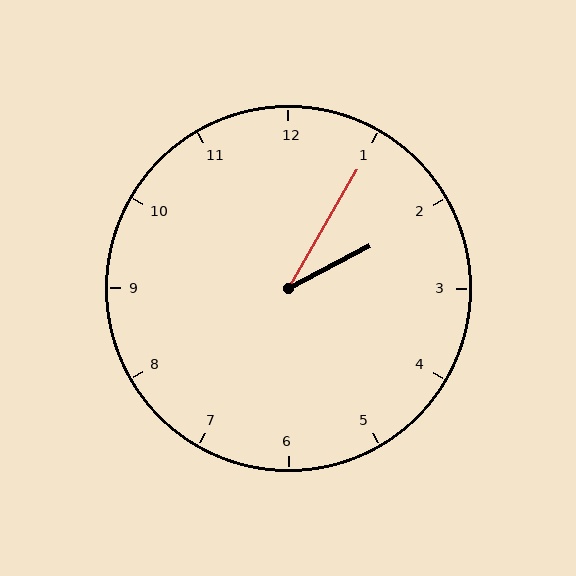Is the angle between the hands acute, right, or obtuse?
It is acute.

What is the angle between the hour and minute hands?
Approximately 32 degrees.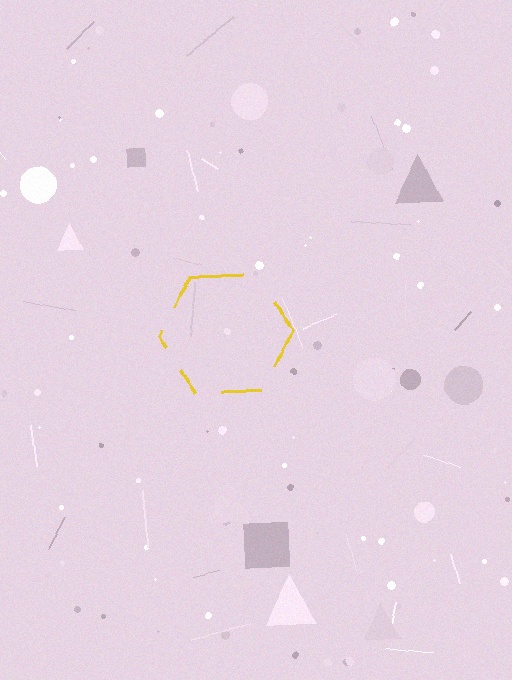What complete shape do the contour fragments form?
The contour fragments form a hexagon.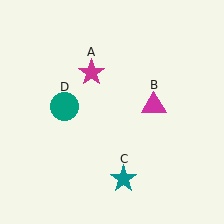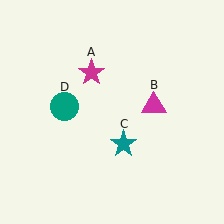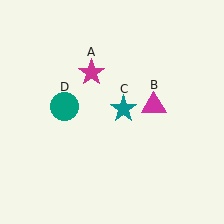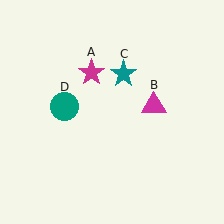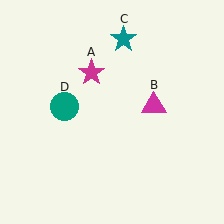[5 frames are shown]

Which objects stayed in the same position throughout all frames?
Magenta star (object A) and magenta triangle (object B) and teal circle (object D) remained stationary.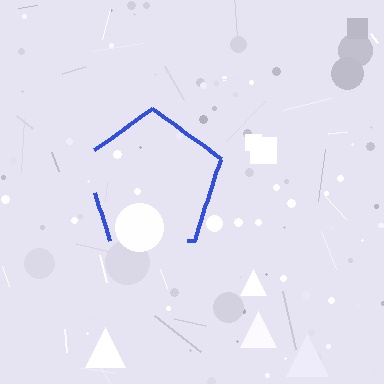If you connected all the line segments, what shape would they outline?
They would outline a pentagon.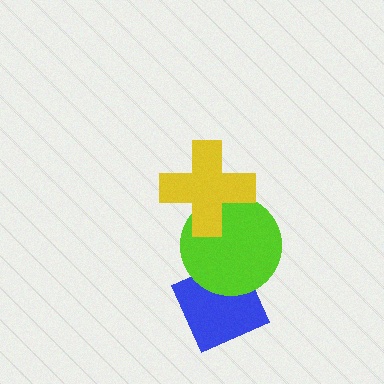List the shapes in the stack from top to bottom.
From top to bottom: the yellow cross, the lime circle, the blue diamond.